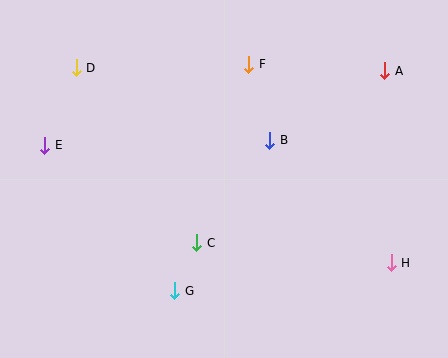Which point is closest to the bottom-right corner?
Point H is closest to the bottom-right corner.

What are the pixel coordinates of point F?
Point F is at (249, 64).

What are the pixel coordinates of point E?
Point E is at (45, 145).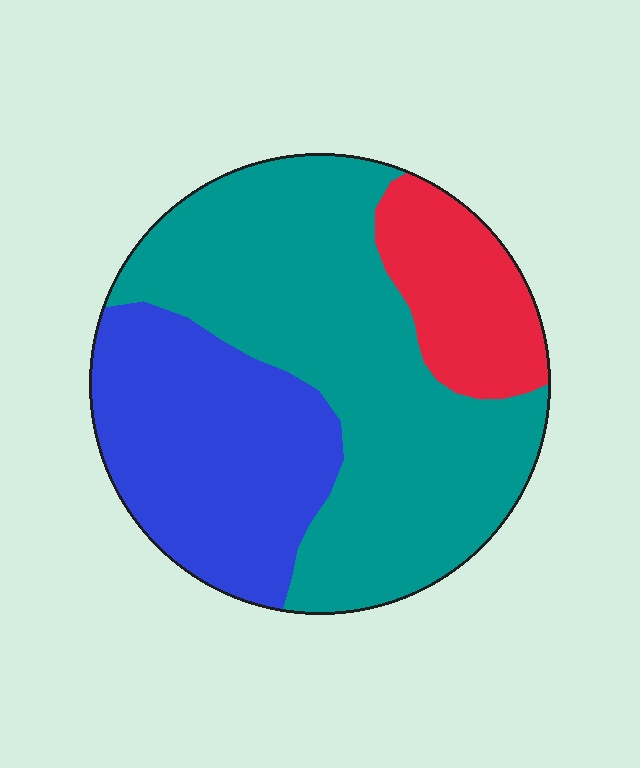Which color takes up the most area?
Teal, at roughly 55%.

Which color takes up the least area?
Red, at roughly 15%.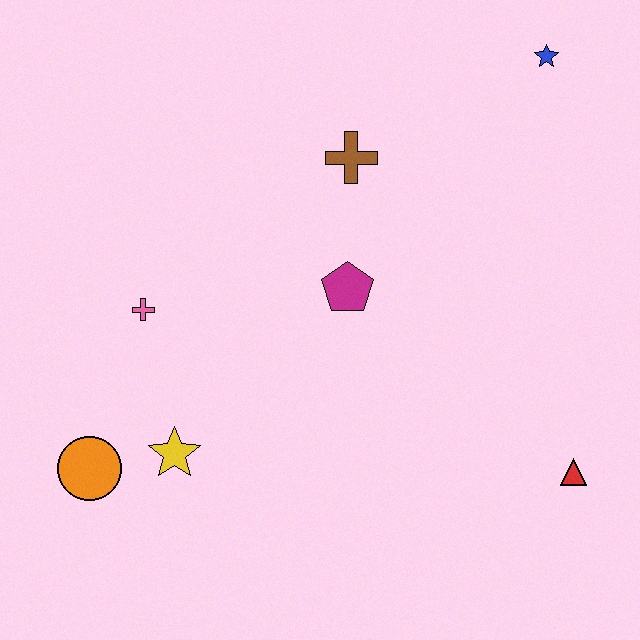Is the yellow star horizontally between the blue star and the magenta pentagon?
No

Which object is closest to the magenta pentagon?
The brown cross is closest to the magenta pentagon.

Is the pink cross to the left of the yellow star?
Yes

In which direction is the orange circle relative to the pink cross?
The orange circle is below the pink cross.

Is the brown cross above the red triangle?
Yes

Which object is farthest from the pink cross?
The blue star is farthest from the pink cross.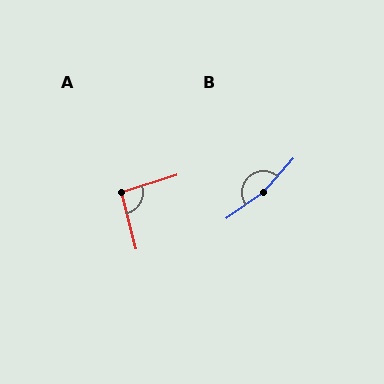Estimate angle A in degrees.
Approximately 94 degrees.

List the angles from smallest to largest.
A (94°), B (167°).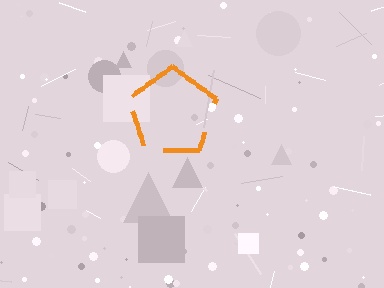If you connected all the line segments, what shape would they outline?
They would outline a pentagon.